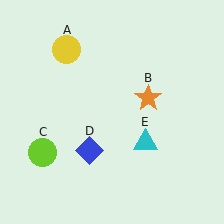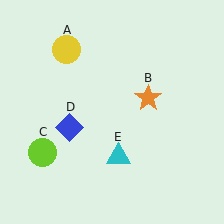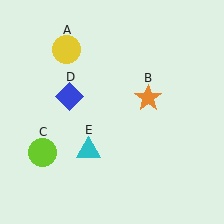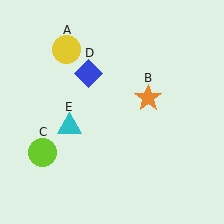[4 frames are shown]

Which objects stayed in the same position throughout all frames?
Yellow circle (object A) and orange star (object B) and lime circle (object C) remained stationary.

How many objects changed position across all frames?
2 objects changed position: blue diamond (object D), cyan triangle (object E).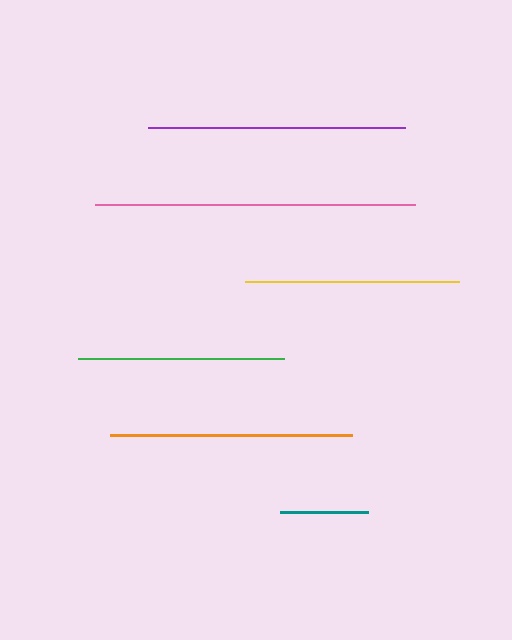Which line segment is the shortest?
The teal line is the shortest at approximately 88 pixels.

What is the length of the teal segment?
The teal segment is approximately 88 pixels long.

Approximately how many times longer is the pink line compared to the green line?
The pink line is approximately 1.6 times the length of the green line.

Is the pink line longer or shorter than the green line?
The pink line is longer than the green line.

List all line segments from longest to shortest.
From longest to shortest: pink, purple, orange, yellow, green, teal.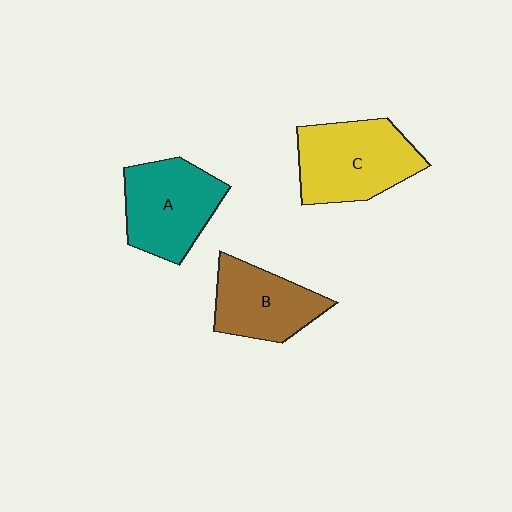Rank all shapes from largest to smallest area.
From largest to smallest: C (yellow), A (teal), B (brown).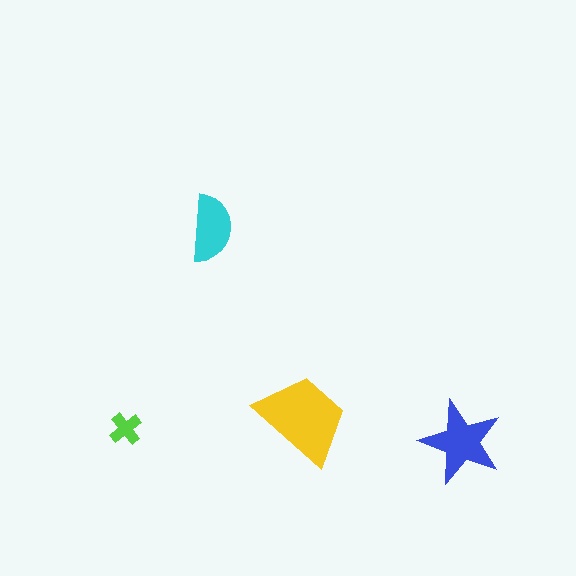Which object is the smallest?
The lime cross.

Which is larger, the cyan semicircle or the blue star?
The blue star.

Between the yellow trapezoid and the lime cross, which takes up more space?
The yellow trapezoid.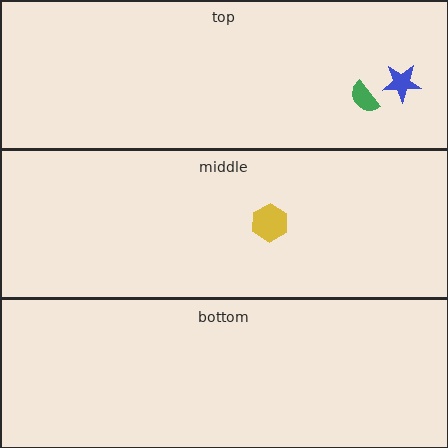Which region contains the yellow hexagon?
The middle region.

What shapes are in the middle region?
The yellow hexagon.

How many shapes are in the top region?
2.